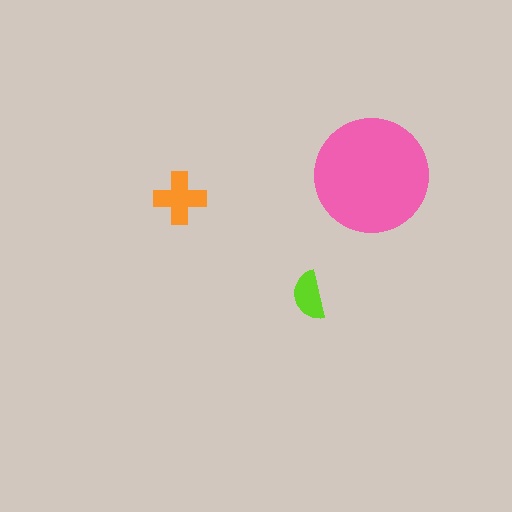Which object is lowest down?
The lime semicircle is bottommost.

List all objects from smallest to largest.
The lime semicircle, the orange cross, the pink circle.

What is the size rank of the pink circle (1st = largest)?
1st.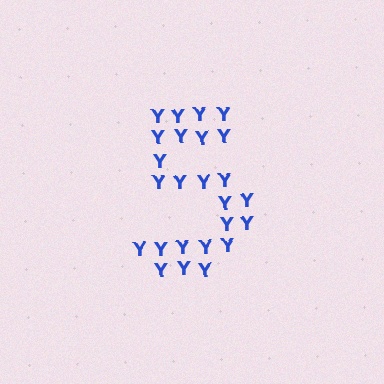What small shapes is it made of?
It is made of small letter Y's.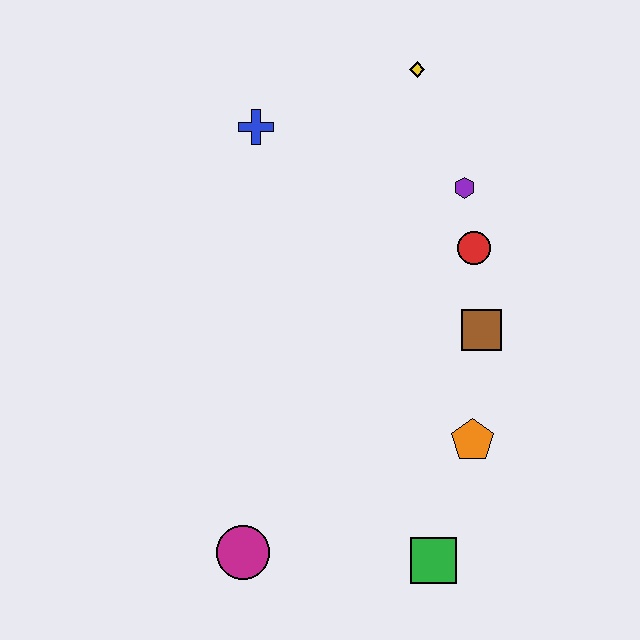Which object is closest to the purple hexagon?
The red circle is closest to the purple hexagon.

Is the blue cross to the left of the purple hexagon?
Yes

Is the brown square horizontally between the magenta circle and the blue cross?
No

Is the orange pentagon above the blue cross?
No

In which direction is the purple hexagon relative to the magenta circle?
The purple hexagon is above the magenta circle.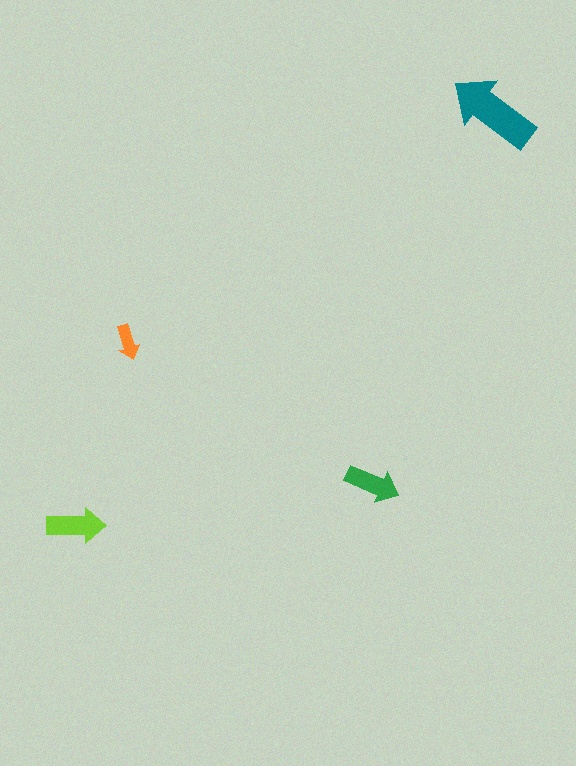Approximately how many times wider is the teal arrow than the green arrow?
About 1.5 times wider.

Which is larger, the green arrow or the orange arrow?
The green one.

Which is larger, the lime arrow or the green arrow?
The lime one.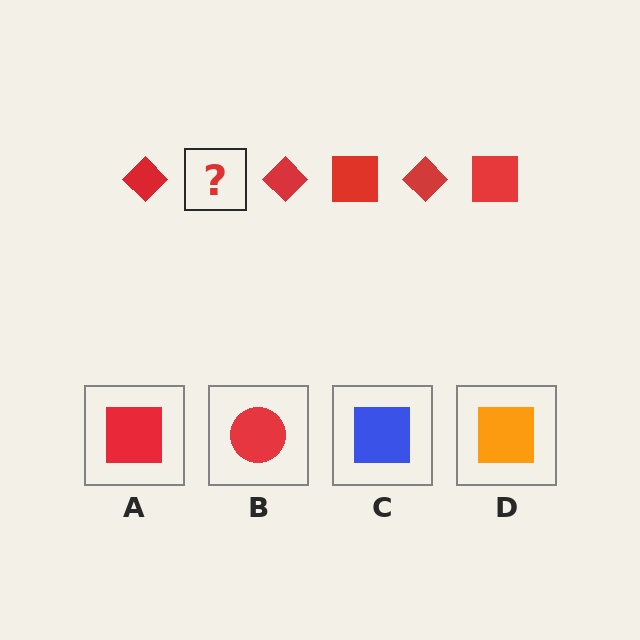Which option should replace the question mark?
Option A.